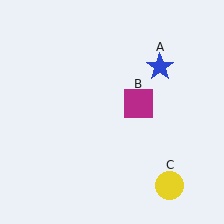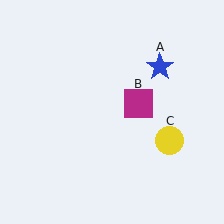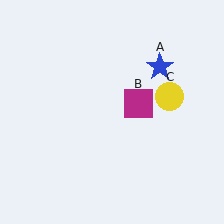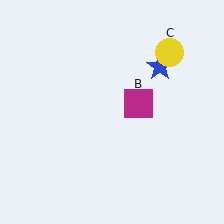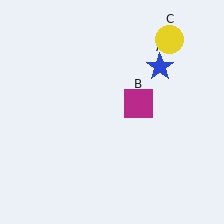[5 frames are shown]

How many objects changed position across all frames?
1 object changed position: yellow circle (object C).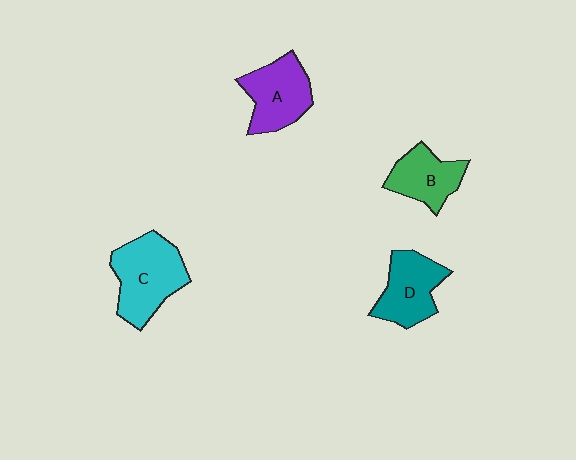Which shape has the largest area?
Shape C (cyan).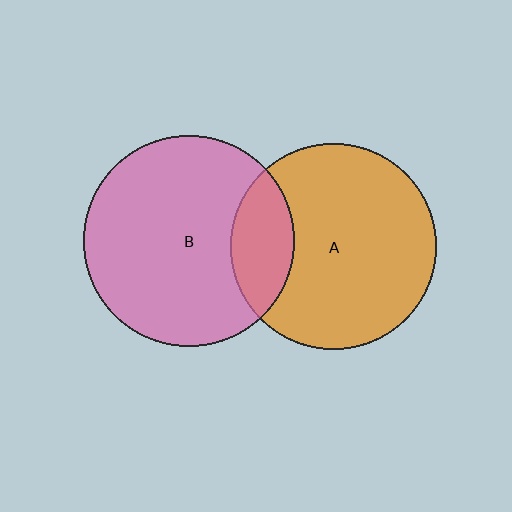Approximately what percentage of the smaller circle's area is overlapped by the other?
Approximately 20%.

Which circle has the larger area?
Circle B (pink).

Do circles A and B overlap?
Yes.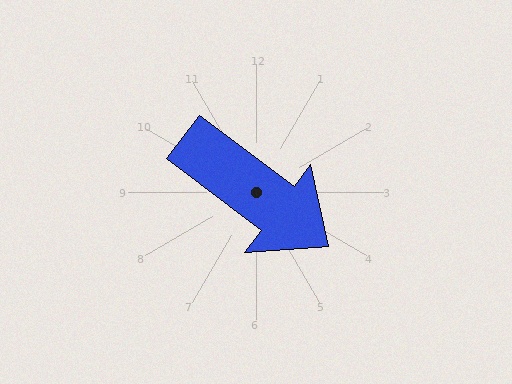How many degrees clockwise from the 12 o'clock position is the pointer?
Approximately 127 degrees.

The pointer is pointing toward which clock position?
Roughly 4 o'clock.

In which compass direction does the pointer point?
Southeast.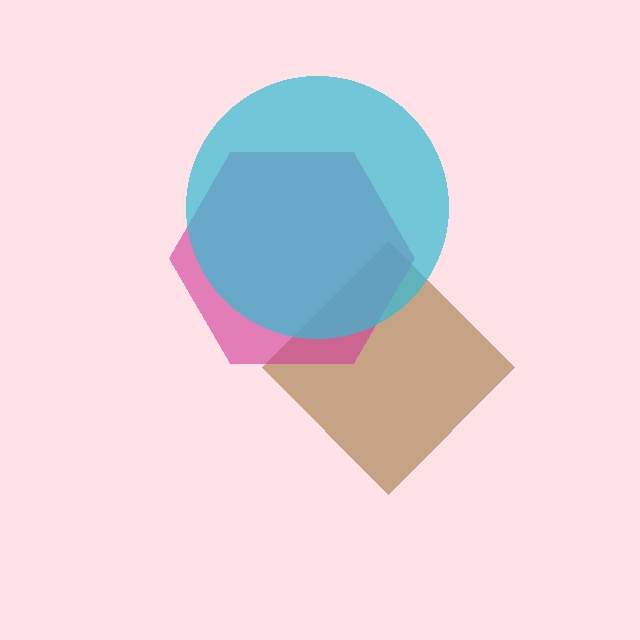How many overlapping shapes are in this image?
There are 3 overlapping shapes in the image.